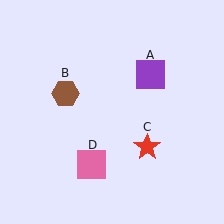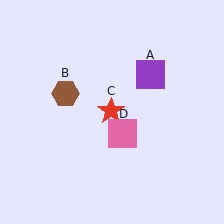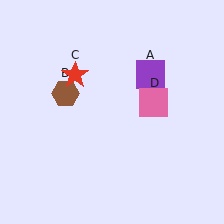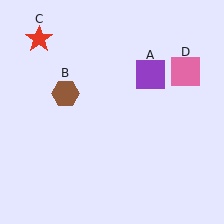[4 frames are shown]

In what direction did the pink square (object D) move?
The pink square (object D) moved up and to the right.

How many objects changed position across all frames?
2 objects changed position: red star (object C), pink square (object D).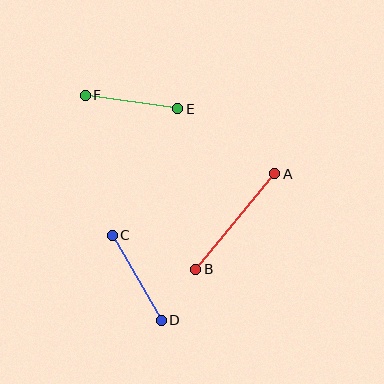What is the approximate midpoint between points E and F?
The midpoint is at approximately (132, 102) pixels.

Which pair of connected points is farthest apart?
Points A and B are farthest apart.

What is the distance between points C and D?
The distance is approximately 98 pixels.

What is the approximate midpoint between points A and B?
The midpoint is at approximately (235, 222) pixels.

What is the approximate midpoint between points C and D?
The midpoint is at approximately (137, 278) pixels.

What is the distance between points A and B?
The distance is approximately 124 pixels.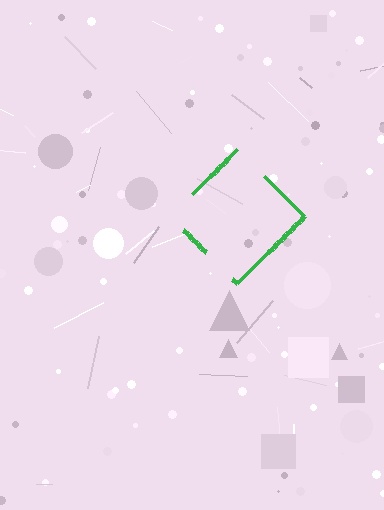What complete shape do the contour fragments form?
The contour fragments form a diamond.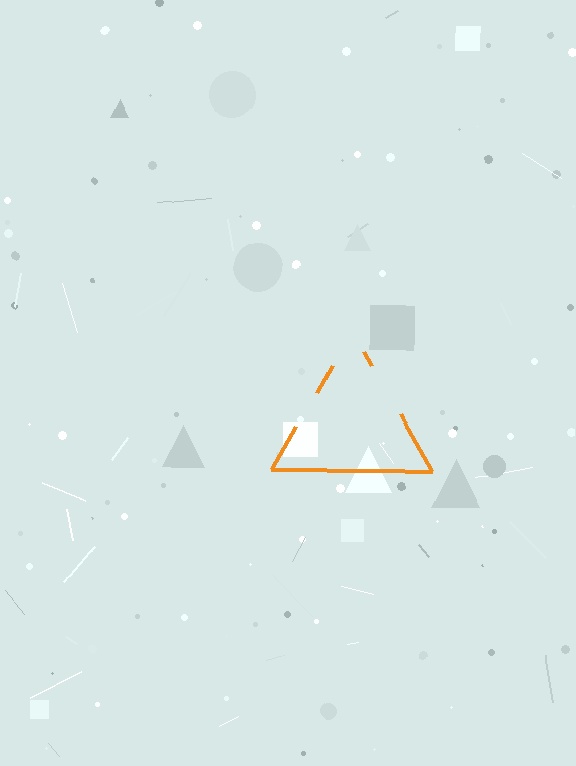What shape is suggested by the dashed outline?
The dashed outline suggests a triangle.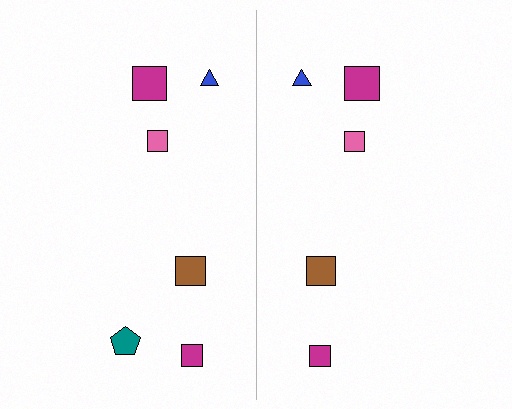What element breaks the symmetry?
A teal pentagon is missing from the right side.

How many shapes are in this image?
There are 11 shapes in this image.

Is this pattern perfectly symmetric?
No, the pattern is not perfectly symmetric. A teal pentagon is missing from the right side.